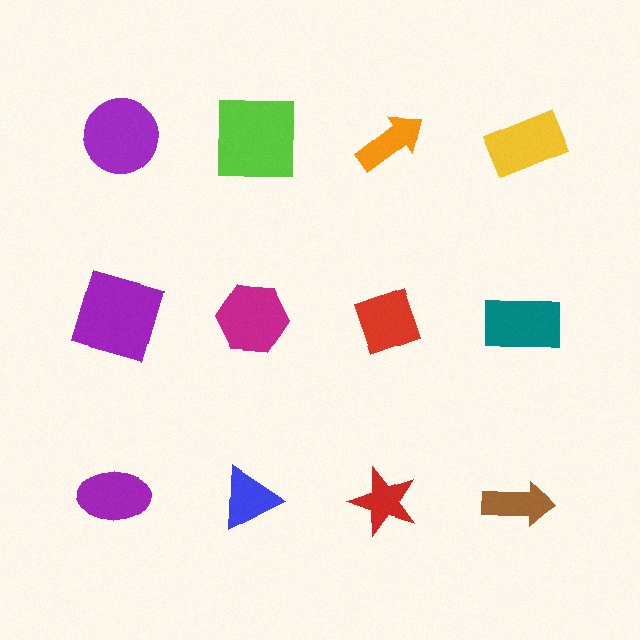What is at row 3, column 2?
A blue triangle.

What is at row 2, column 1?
A purple square.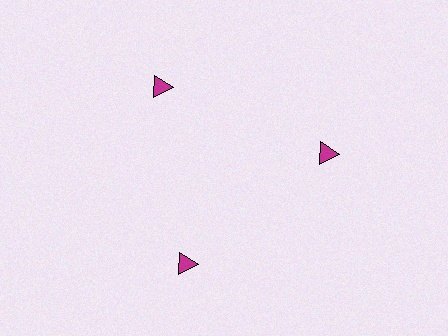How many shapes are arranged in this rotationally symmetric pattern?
There are 3 shapes, arranged in 3 groups of 1.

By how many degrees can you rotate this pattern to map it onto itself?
The pattern maps onto itself every 120 degrees of rotation.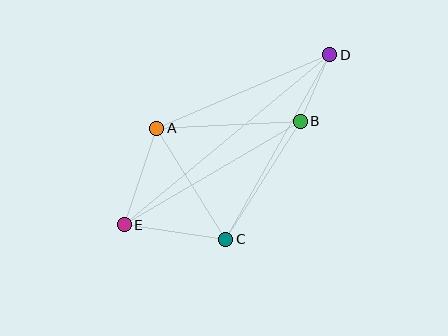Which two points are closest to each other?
Points B and D are closest to each other.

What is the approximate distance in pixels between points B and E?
The distance between B and E is approximately 204 pixels.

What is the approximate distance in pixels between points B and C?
The distance between B and C is approximately 140 pixels.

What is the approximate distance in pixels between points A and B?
The distance between A and B is approximately 144 pixels.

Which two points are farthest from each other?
Points D and E are farthest from each other.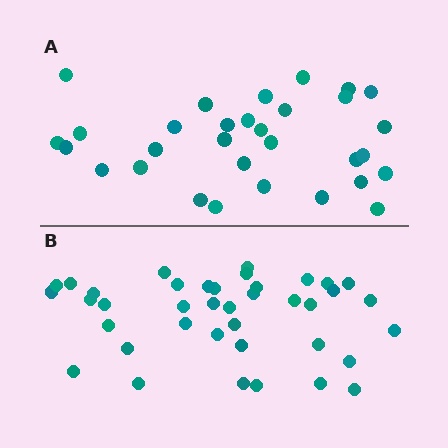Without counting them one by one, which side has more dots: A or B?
Region B (the bottom region) has more dots.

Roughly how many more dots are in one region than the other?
Region B has roughly 8 or so more dots than region A.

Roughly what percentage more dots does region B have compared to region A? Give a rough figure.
About 25% more.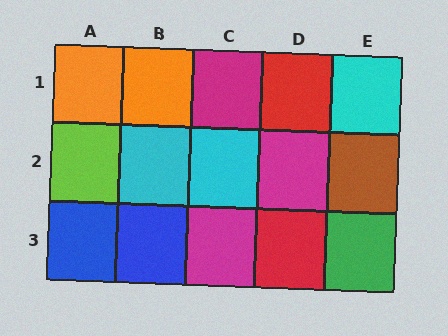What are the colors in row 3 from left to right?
Blue, blue, magenta, red, green.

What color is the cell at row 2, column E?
Brown.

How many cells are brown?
1 cell is brown.